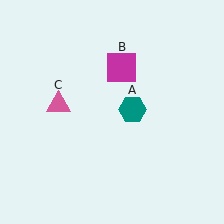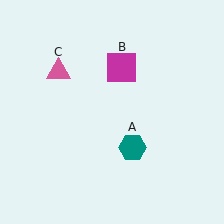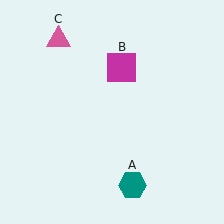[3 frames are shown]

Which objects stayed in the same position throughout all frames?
Magenta square (object B) remained stationary.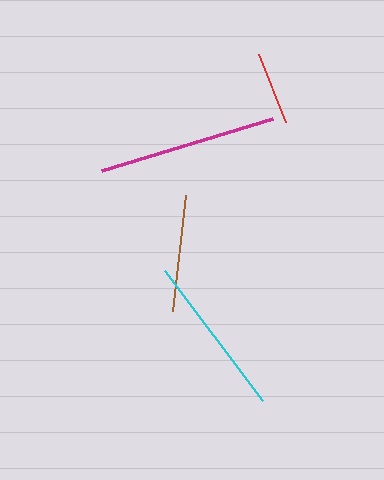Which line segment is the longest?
The magenta line is the longest at approximately 179 pixels.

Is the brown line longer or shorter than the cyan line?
The cyan line is longer than the brown line.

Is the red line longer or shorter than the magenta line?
The magenta line is longer than the red line.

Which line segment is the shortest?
The red line is the shortest at approximately 73 pixels.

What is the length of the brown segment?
The brown segment is approximately 116 pixels long.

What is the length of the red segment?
The red segment is approximately 73 pixels long.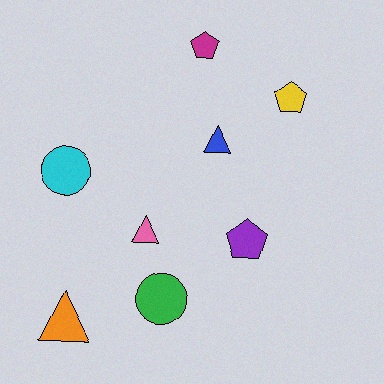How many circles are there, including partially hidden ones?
There are 2 circles.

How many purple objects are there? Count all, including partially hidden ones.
There is 1 purple object.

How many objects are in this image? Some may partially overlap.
There are 8 objects.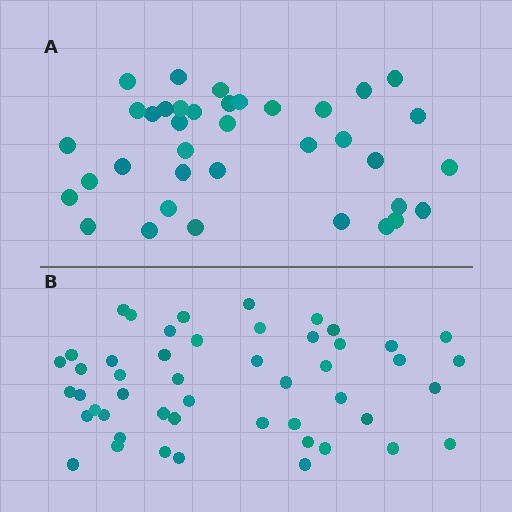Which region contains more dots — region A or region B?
Region B (the bottom region) has more dots.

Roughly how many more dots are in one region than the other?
Region B has roughly 12 or so more dots than region A.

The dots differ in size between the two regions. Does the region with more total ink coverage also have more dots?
No. Region A has more total ink coverage because its dots are larger, but region B actually contains more individual dots. Total area can be misleading — the number of items is what matters here.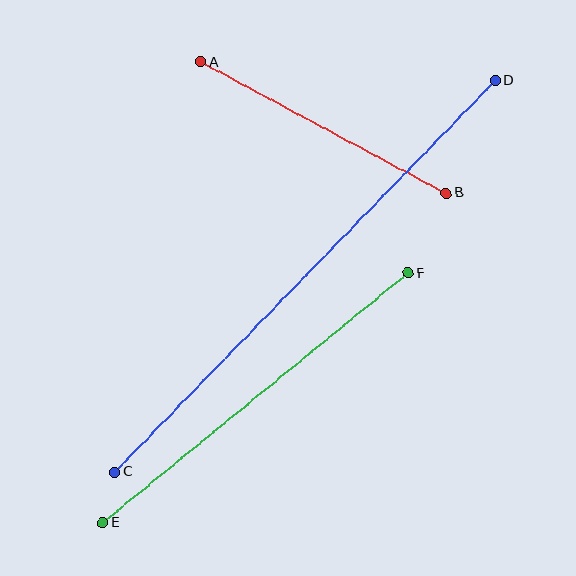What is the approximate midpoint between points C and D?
The midpoint is at approximately (305, 276) pixels.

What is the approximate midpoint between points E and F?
The midpoint is at approximately (256, 398) pixels.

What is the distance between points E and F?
The distance is approximately 394 pixels.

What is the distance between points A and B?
The distance is approximately 278 pixels.